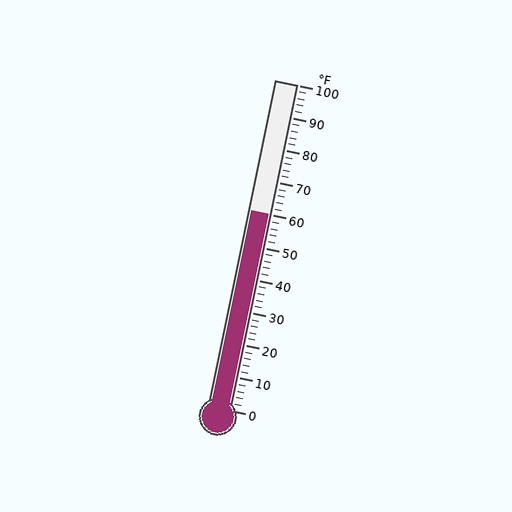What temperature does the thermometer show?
The thermometer shows approximately 60°F.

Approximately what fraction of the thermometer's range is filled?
The thermometer is filled to approximately 60% of its range.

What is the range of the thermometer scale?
The thermometer scale ranges from 0°F to 100°F.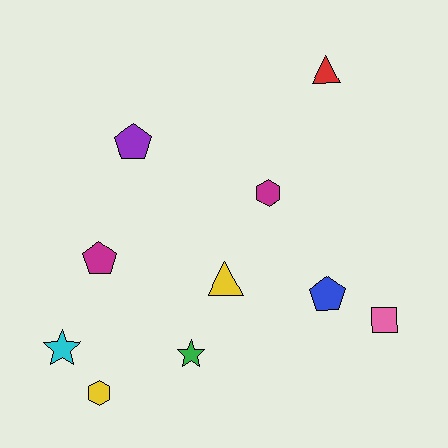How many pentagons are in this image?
There are 3 pentagons.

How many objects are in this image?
There are 10 objects.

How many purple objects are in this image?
There is 1 purple object.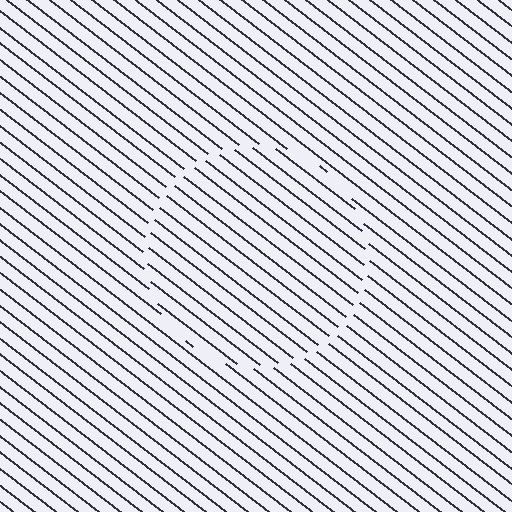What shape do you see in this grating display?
An illusory circle. The interior of the shape contains the same grating, shifted by half a period — the contour is defined by the phase discontinuity where line-ends from the inner and outer gratings abut.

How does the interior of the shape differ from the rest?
The interior of the shape contains the same grating, shifted by half a period — the contour is defined by the phase discontinuity where line-ends from the inner and outer gratings abut.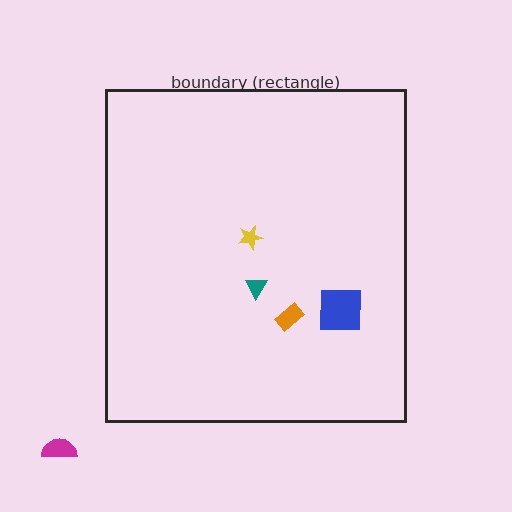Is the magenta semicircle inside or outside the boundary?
Outside.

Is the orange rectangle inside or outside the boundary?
Inside.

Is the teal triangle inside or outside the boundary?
Inside.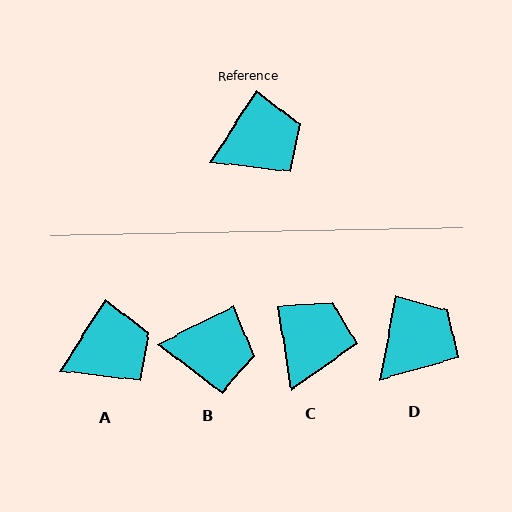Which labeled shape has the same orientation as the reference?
A.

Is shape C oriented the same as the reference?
No, it is off by about 42 degrees.